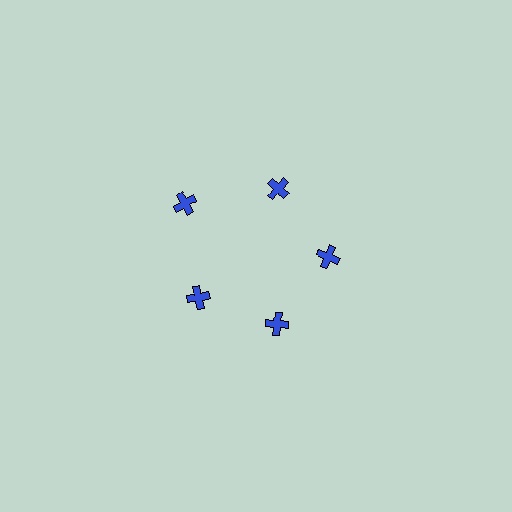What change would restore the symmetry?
The symmetry would be restored by moving it inward, back onto the ring so that all 5 crosses sit at equal angles and equal distance from the center.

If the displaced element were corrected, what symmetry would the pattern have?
It would have 5-fold rotational symmetry — the pattern would map onto itself every 72 degrees.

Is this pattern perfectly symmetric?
No. The 5 blue crosses are arranged in a ring, but one element near the 10 o'clock position is pushed outward from the center, breaking the 5-fold rotational symmetry.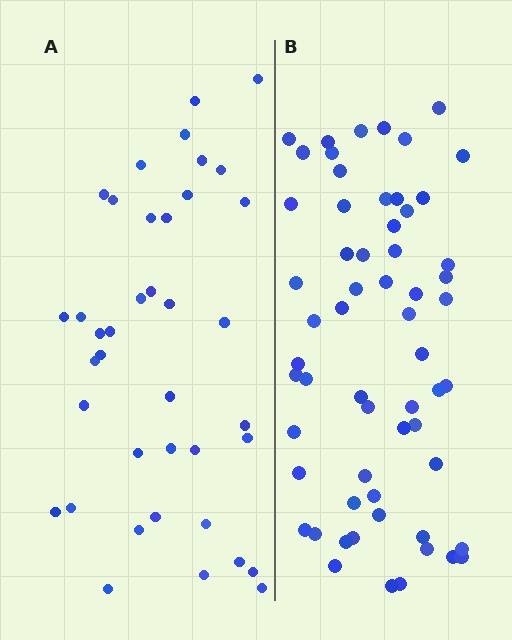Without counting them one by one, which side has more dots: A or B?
Region B (the right region) has more dots.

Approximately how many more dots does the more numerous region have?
Region B has approximately 20 more dots than region A.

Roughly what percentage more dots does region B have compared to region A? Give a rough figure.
About 55% more.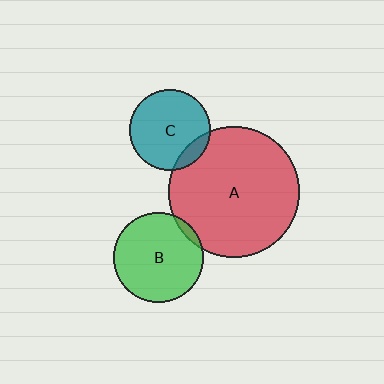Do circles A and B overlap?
Yes.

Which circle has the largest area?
Circle A (red).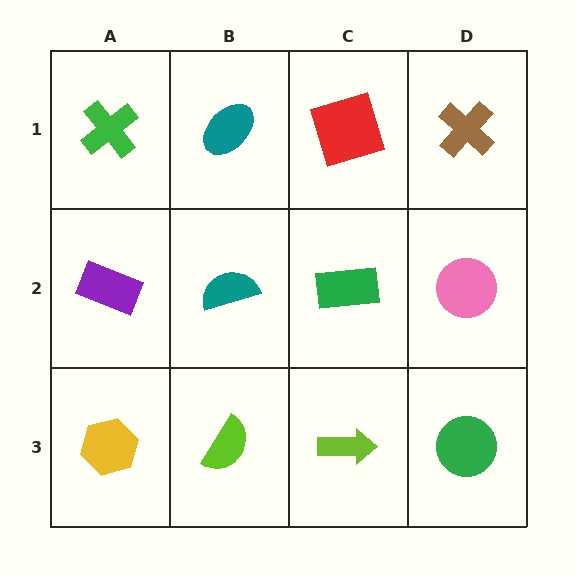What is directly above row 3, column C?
A green rectangle.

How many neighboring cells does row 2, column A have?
3.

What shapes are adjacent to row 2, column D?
A brown cross (row 1, column D), a green circle (row 3, column D), a green rectangle (row 2, column C).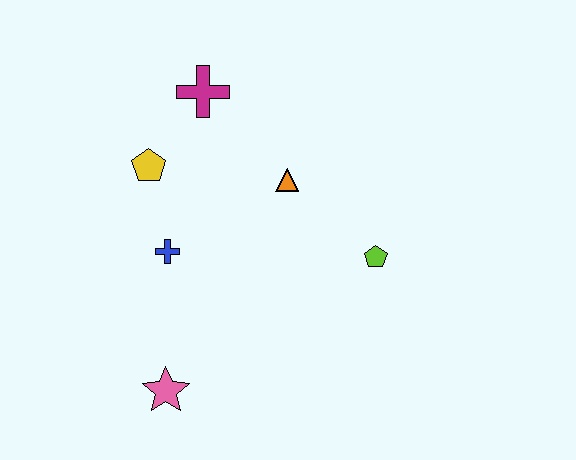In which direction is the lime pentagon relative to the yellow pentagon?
The lime pentagon is to the right of the yellow pentagon.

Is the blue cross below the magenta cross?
Yes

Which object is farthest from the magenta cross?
The pink star is farthest from the magenta cross.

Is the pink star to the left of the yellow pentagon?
No